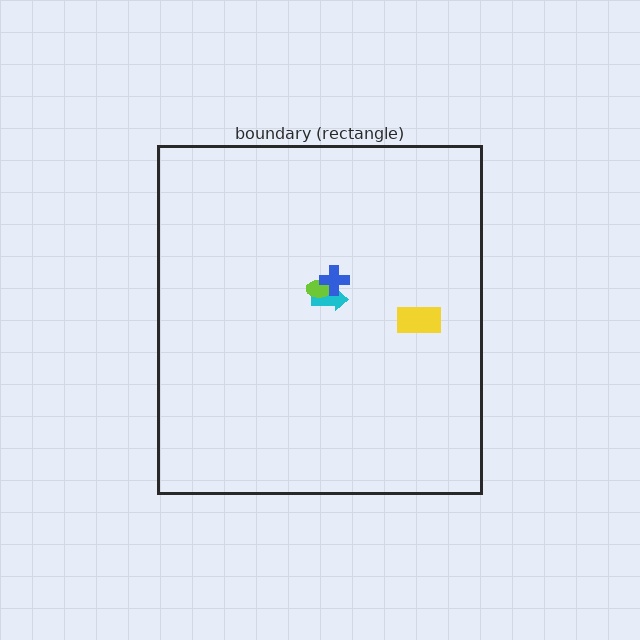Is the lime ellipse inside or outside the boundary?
Inside.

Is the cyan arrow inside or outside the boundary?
Inside.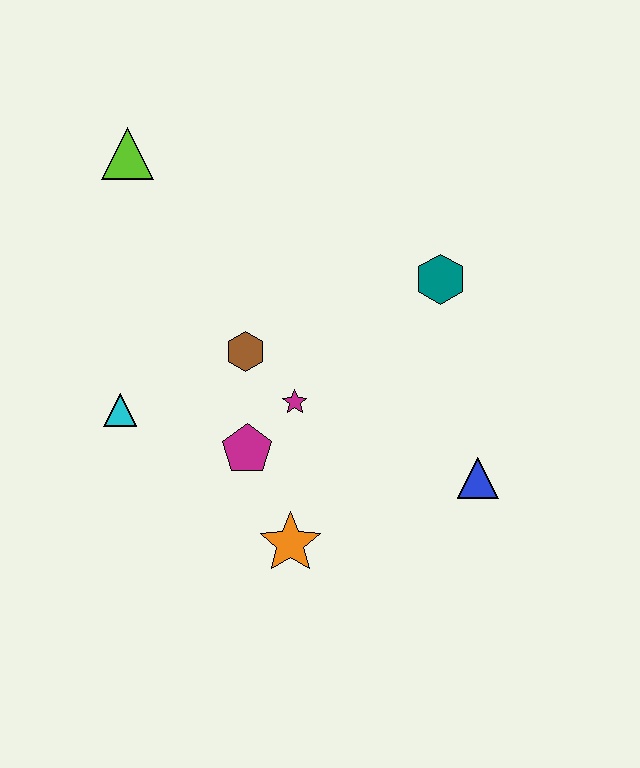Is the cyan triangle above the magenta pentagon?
Yes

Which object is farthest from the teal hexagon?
The cyan triangle is farthest from the teal hexagon.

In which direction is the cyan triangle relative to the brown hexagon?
The cyan triangle is to the left of the brown hexagon.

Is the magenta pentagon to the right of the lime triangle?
Yes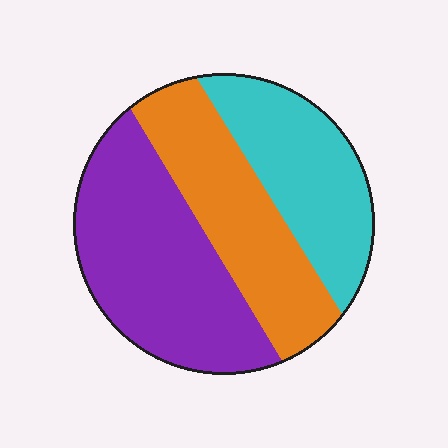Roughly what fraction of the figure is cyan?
Cyan takes up about one quarter (1/4) of the figure.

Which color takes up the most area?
Purple, at roughly 40%.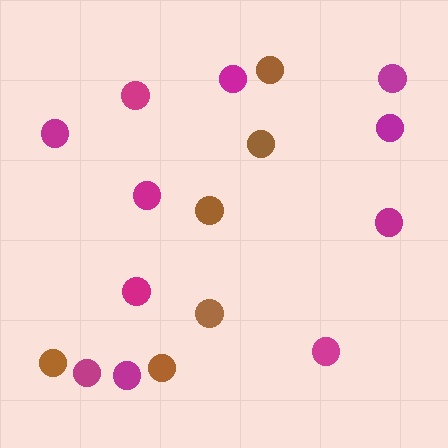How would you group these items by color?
There are 2 groups: one group of brown circles (6) and one group of magenta circles (11).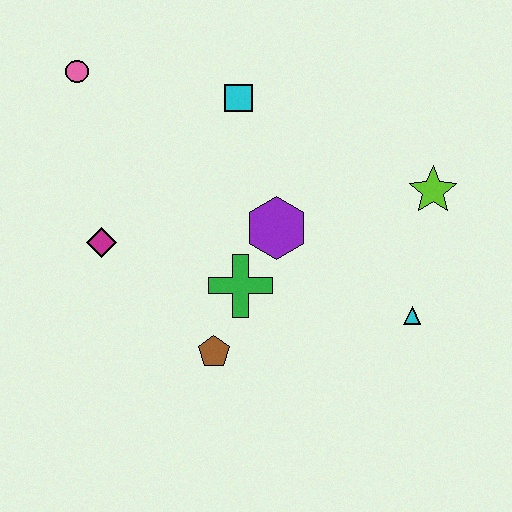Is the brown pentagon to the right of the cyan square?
No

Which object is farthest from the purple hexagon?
The pink circle is farthest from the purple hexagon.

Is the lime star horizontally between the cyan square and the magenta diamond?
No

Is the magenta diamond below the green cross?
No